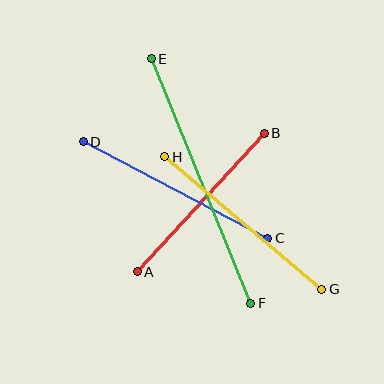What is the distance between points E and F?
The distance is approximately 264 pixels.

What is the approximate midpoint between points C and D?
The midpoint is at approximately (176, 190) pixels.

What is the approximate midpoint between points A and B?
The midpoint is at approximately (201, 202) pixels.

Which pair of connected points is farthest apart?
Points E and F are farthest apart.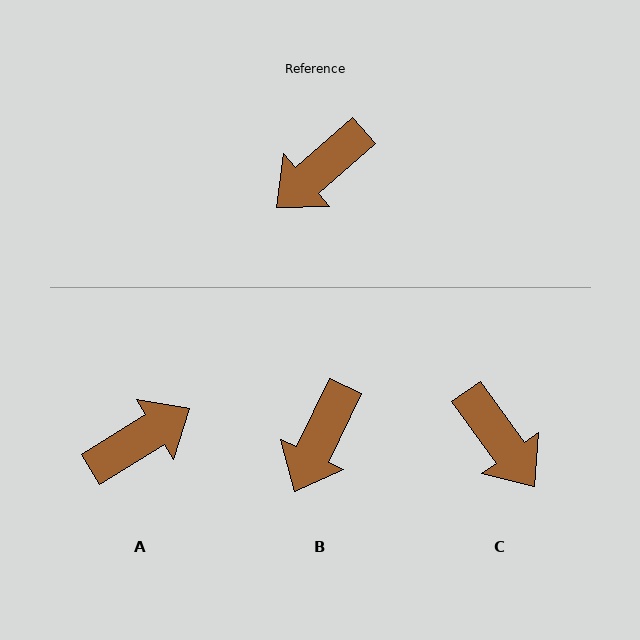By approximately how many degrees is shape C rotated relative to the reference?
Approximately 85 degrees counter-clockwise.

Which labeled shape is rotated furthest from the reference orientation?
A, about 170 degrees away.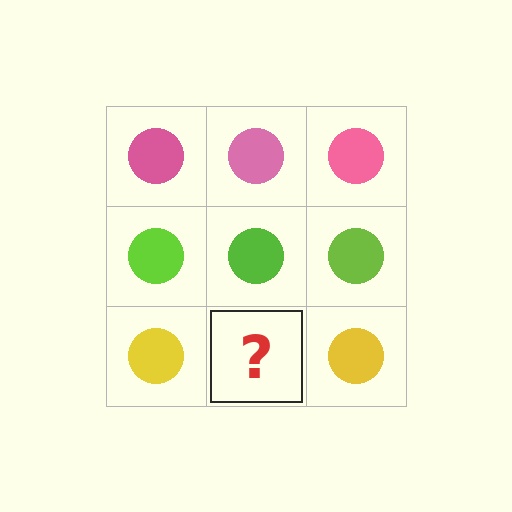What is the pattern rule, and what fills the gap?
The rule is that each row has a consistent color. The gap should be filled with a yellow circle.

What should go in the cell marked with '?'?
The missing cell should contain a yellow circle.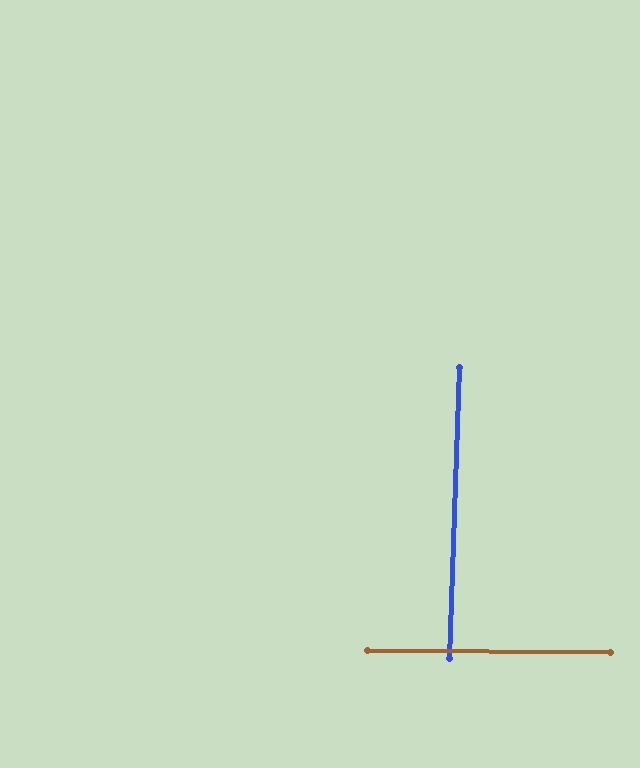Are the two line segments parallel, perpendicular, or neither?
Perpendicular — they meet at approximately 89°.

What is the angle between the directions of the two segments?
Approximately 89 degrees.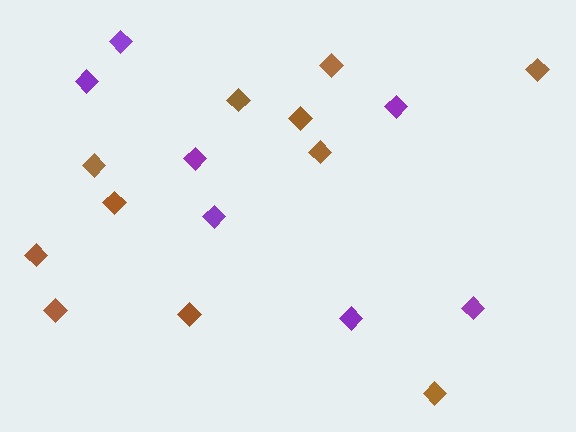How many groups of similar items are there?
There are 2 groups: one group of brown diamonds (11) and one group of purple diamonds (7).